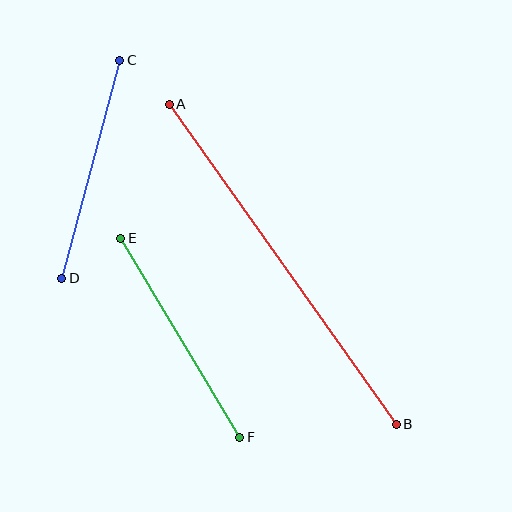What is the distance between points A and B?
The distance is approximately 392 pixels.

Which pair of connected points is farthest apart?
Points A and B are farthest apart.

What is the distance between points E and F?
The distance is approximately 232 pixels.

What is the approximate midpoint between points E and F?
The midpoint is at approximately (180, 338) pixels.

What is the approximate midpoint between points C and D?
The midpoint is at approximately (91, 169) pixels.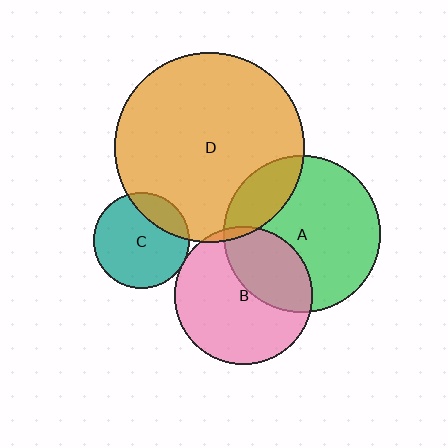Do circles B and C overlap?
Yes.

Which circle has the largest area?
Circle D (orange).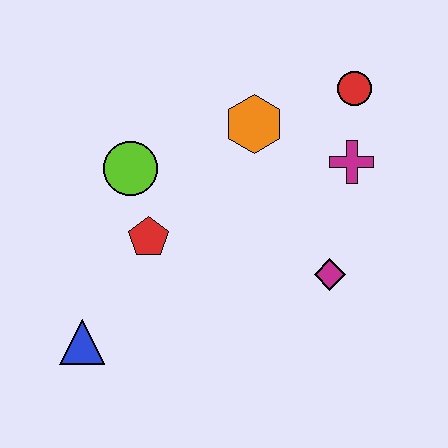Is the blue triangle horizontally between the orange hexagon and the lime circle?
No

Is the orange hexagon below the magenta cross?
No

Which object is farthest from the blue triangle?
The red circle is farthest from the blue triangle.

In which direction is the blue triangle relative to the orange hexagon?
The blue triangle is below the orange hexagon.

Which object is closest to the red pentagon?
The lime circle is closest to the red pentagon.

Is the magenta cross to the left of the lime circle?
No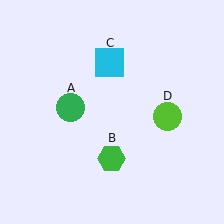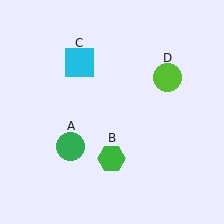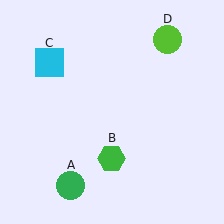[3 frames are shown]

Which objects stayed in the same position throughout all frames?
Green hexagon (object B) remained stationary.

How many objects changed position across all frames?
3 objects changed position: green circle (object A), cyan square (object C), lime circle (object D).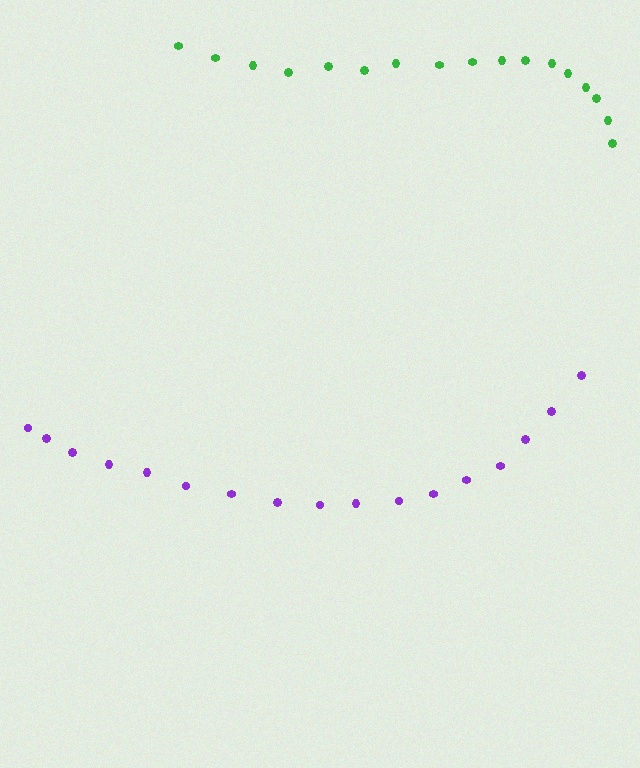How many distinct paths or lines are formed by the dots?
There are 2 distinct paths.